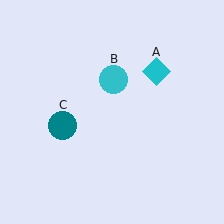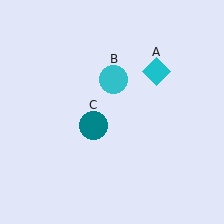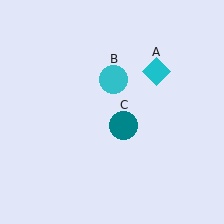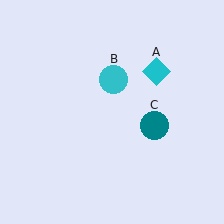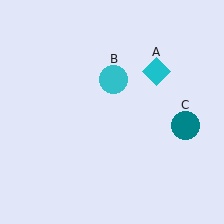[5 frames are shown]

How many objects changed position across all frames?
1 object changed position: teal circle (object C).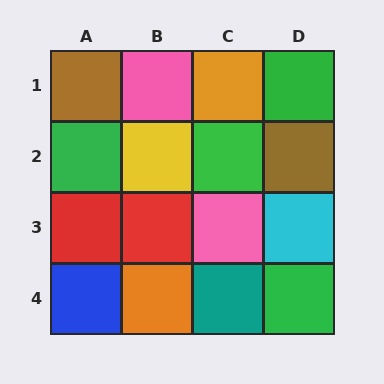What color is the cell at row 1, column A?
Brown.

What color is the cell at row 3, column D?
Cyan.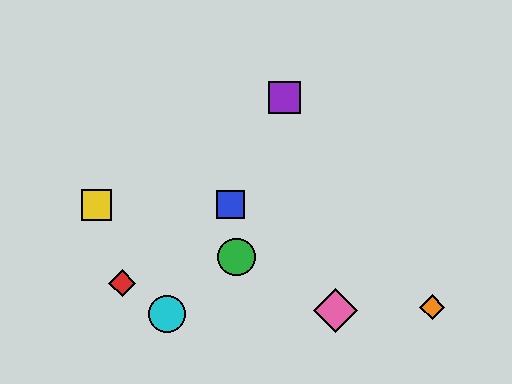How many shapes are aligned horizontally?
2 shapes (the blue square, the yellow square) are aligned horizontally.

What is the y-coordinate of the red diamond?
The red diamond is at y≈283.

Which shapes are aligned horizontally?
The blue square, the yellow square are aligned horizontally.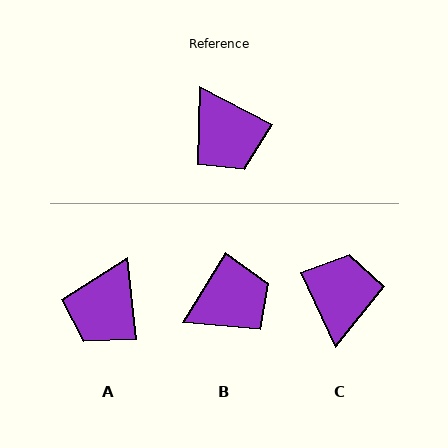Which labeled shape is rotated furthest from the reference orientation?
C, about 142 degrees away.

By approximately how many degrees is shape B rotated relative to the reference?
Approximately 85 degrees counter-clockwise.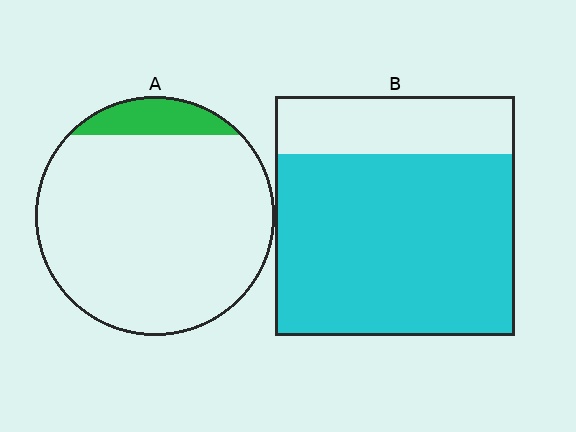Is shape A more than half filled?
No.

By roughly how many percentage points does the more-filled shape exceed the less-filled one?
By roughly 65 percentage points (B over A).